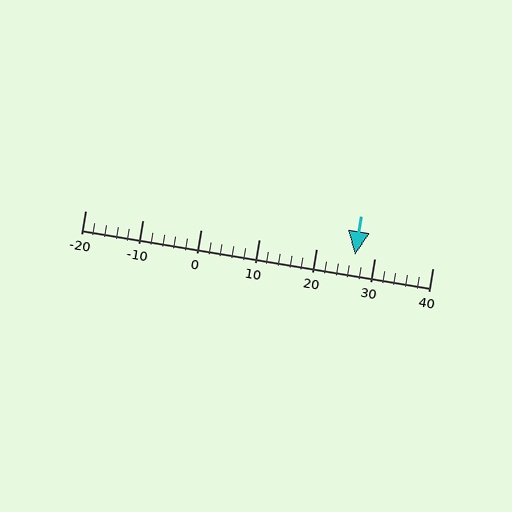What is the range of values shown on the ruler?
The ruler shows values from -20 to 40.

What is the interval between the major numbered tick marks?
The major tick marks are spaced 10 units apart.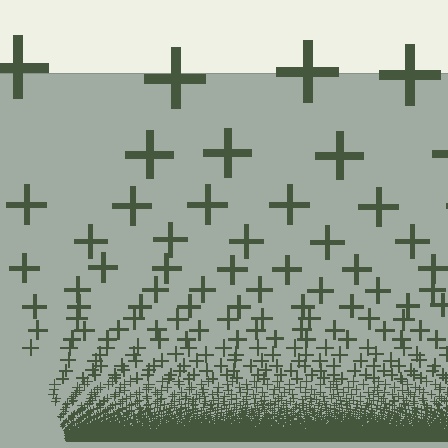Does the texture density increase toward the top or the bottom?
Density increases toward the bottom.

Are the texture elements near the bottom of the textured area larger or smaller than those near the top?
Smaller. The gradient is inverted — elements near the bottom are smaller and denser.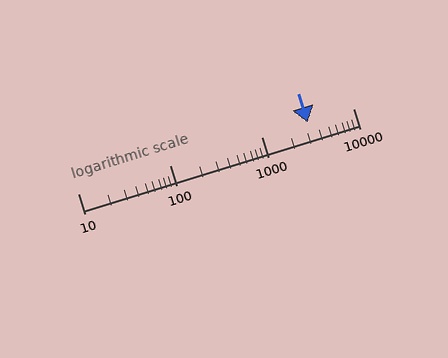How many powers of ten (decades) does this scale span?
The scale spans 3 decades, from 10 to 10000.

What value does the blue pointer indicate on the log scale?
The pointer indicates approximately 3200.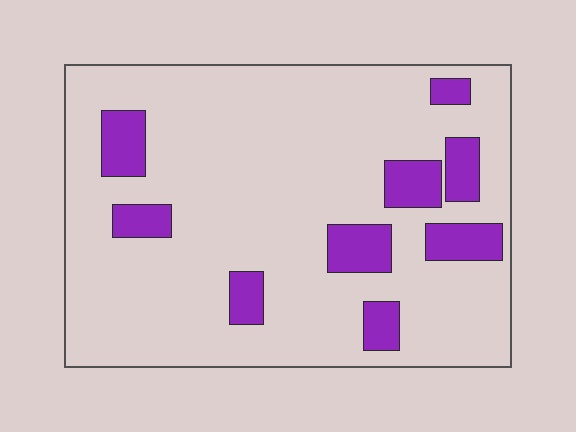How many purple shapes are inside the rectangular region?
9.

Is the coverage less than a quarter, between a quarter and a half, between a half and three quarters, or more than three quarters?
Less than a quarter.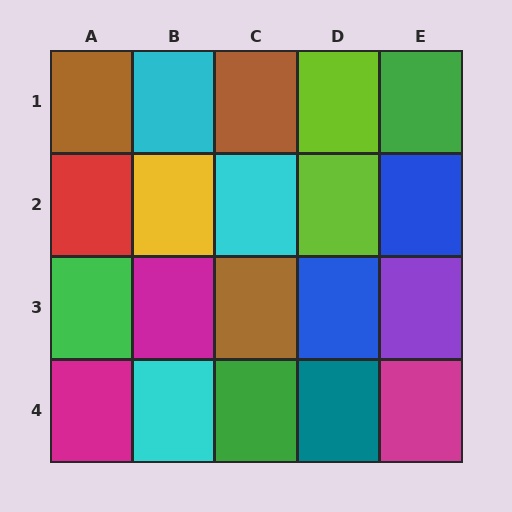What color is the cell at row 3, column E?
Purple.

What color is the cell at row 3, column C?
Brown.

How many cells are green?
3 cells are green.